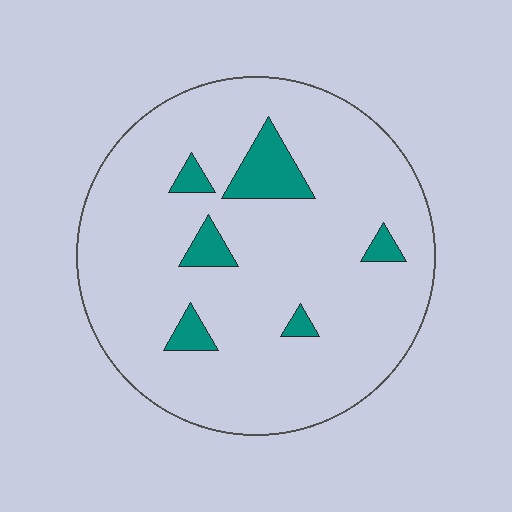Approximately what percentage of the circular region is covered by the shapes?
Approximately 10%.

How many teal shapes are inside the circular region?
6.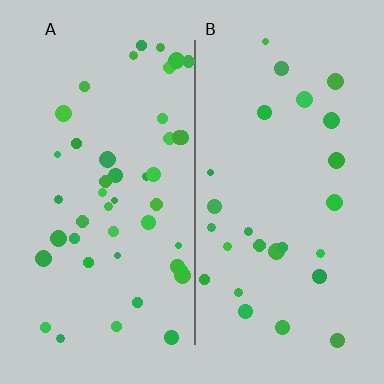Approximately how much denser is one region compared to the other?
Approximately 1.7× — region A over region B.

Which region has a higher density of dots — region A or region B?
A (the left).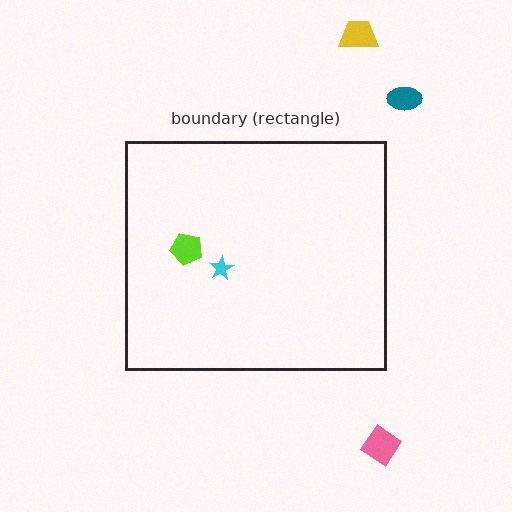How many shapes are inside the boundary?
2 inside, 3 outside.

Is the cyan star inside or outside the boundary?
Inside.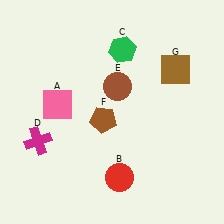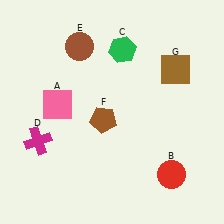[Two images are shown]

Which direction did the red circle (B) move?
The red circle (B) moved right.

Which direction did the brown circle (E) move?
The brown circle (E) moved up.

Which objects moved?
The objects that moved are: the red circle (B), the brown circle (E).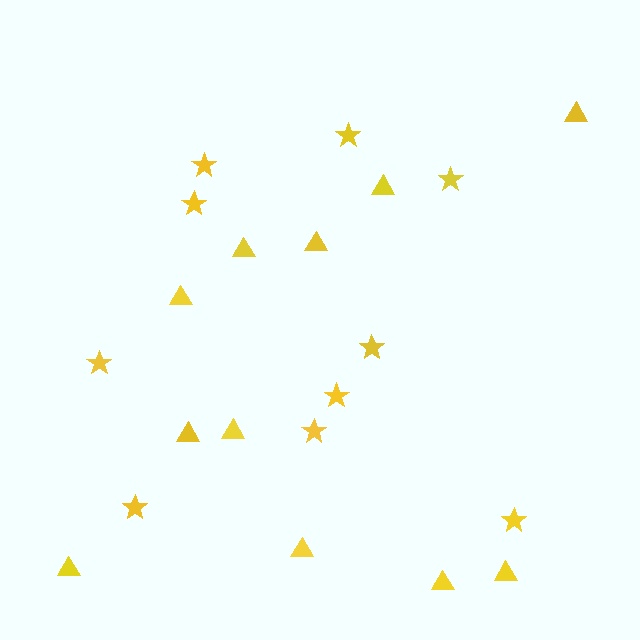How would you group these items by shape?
There are 2 groups: one group of triangles (11) and one group of stars (10).